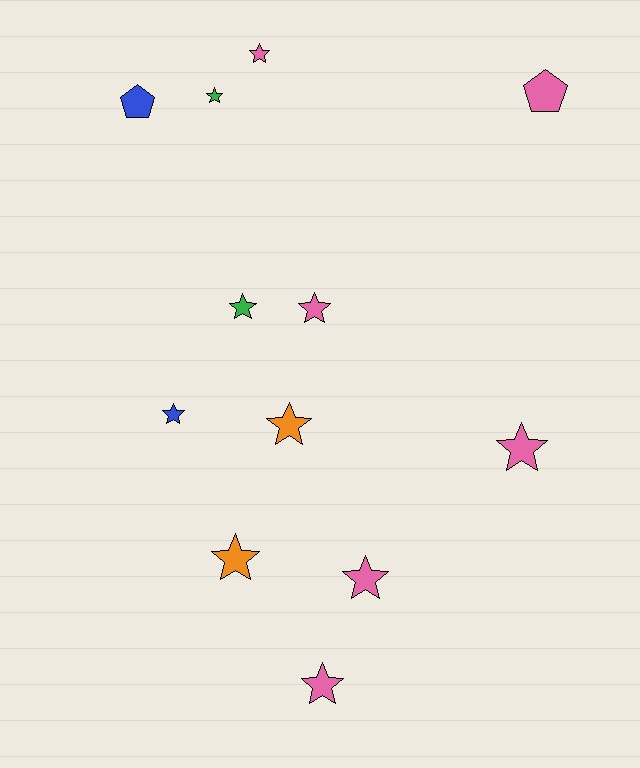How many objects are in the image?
There are 12 objects.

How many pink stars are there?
There are 5 pink stars.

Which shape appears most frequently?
Star, with 10 objects.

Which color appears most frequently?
Pink, with 6 objects.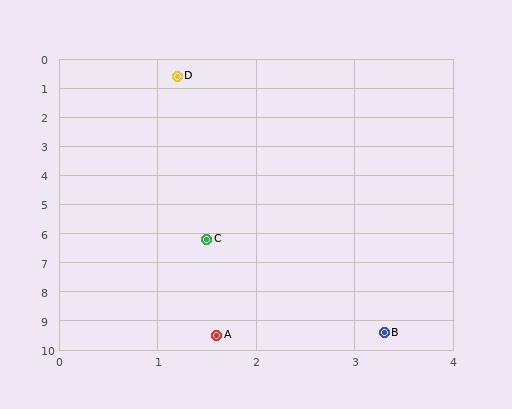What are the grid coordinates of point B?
Point B is at approximately (3.3, 9.4).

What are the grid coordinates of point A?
Point A is at approximately (1.6, 9.5).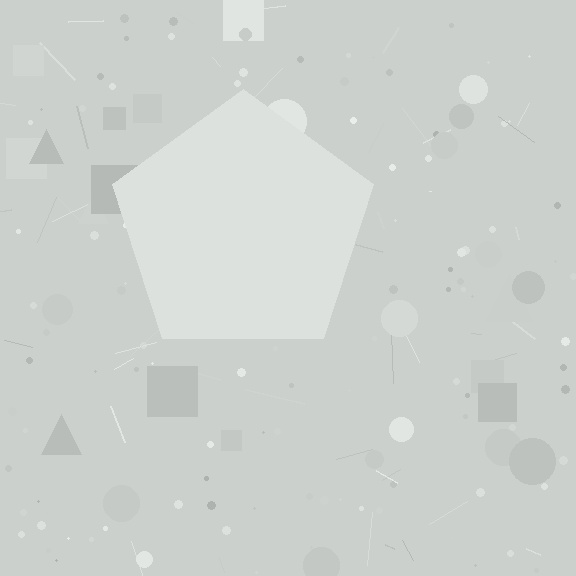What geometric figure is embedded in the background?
A pentagon is embedded in the background.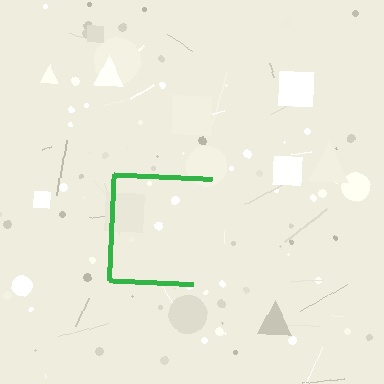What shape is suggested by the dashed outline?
The dashed outline suggests a square.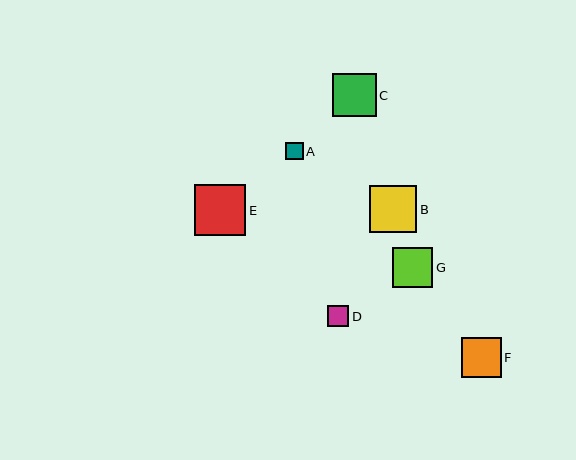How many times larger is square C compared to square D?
Square C is approximately 2.1 times the size of square D.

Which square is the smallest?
Square A is the smallest with a size of approximately 17 pixels.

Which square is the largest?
Square E is the largest with a size of approximately 51 pixels.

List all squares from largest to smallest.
From largest to smallest: E, B, C, G, F, D, A.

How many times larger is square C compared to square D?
Square C is approximately 2.1 times the size of square D.